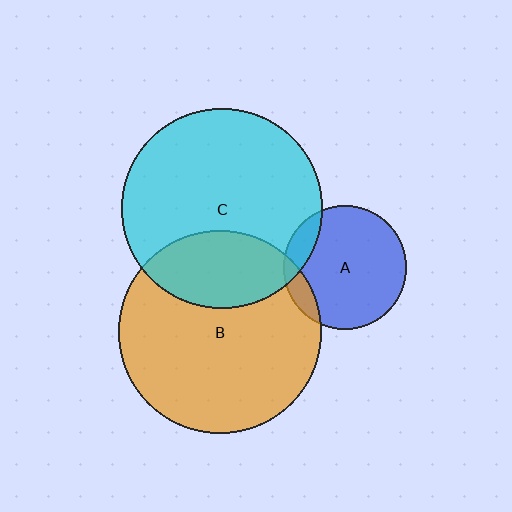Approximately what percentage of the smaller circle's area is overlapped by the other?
Approximately 30%.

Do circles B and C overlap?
Yes.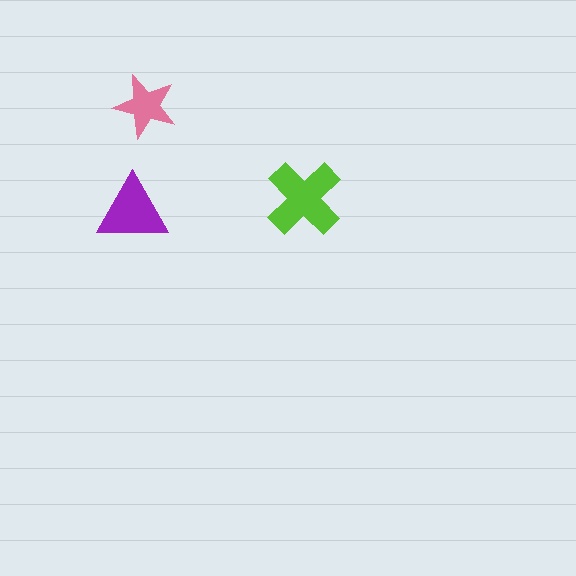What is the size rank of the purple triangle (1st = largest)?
2nd.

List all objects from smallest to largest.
The pink star, the purple triangle, the lime cross.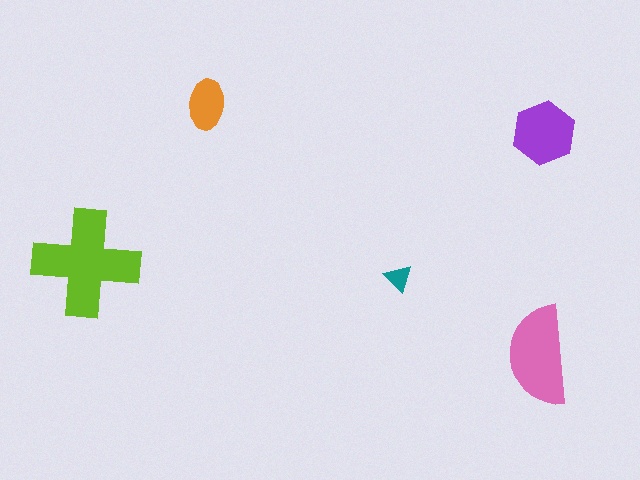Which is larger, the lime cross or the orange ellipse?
The lime cross.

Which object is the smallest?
The teal triangle.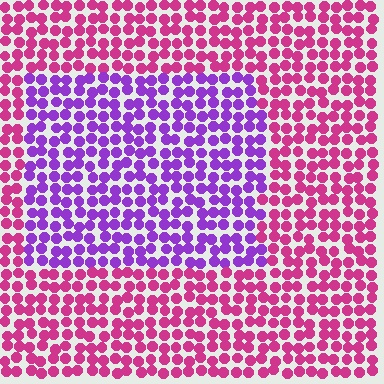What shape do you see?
I see a rectangle.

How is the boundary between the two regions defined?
The boundary is defined purely by a slight shift in hue (about 49 degrees). Spacing, size, and orientation are identical on both sides.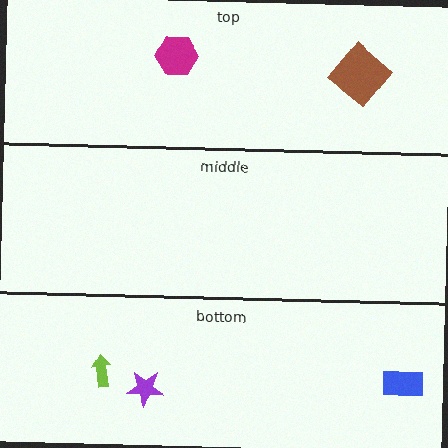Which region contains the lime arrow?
The bottom region.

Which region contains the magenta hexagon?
The top region.